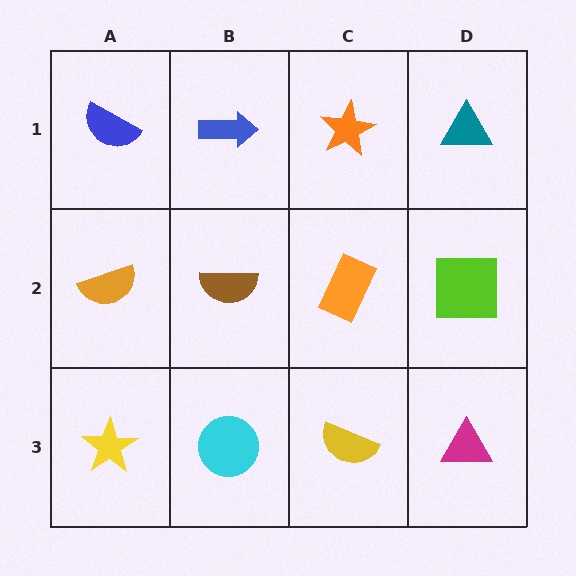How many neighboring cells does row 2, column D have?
3.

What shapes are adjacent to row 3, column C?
An orange rectangle (row 2, column C), a cyan circle (row 3, column B), a magenta triangle (row 3, column D).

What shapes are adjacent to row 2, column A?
A blue semicircle (row 1, column A), a yellow star (row 3, column A), a brown semicircle (row 2, column B).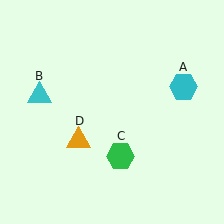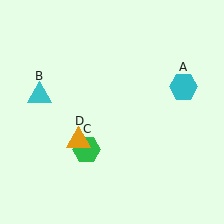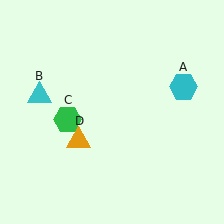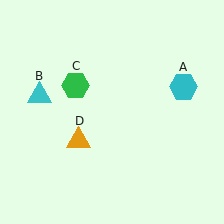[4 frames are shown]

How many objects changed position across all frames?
1 object changed position: green hexagon (object C).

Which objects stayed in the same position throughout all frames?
Cyan hexagon (object A) and cyan triangle (object B) and orange triangle (object D) remained stationary.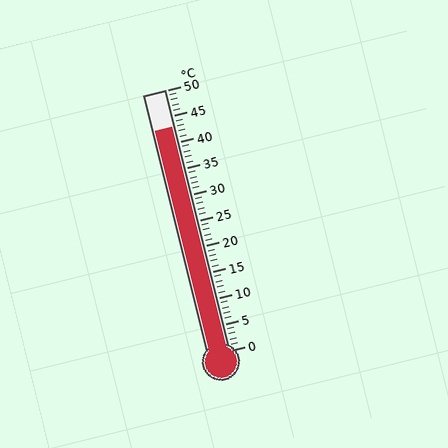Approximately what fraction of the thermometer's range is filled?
The thermometer is filled to approximately 85% of its range.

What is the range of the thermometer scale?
The thermometer scale ranges from 0°C to 50°C.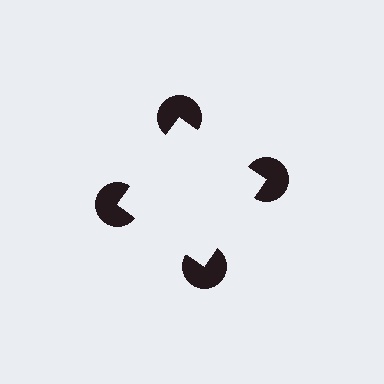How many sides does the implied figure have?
4 sides.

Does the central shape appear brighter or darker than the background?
It typically appears slightly brighter than the background, even though no actual brightness change is drawn.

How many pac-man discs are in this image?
There are 4 — one at each vertex of the illusory square.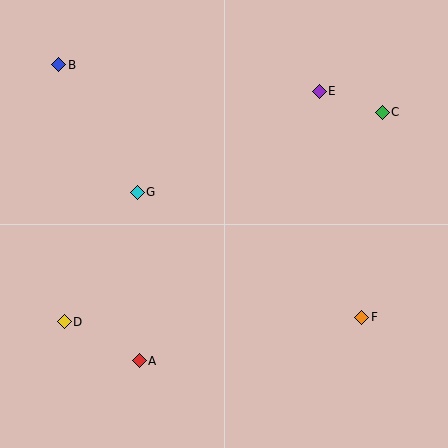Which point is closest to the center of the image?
Point G at (137, 192) is closest to the center.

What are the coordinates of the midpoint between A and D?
The midpoint between A and D is at (102, 341).